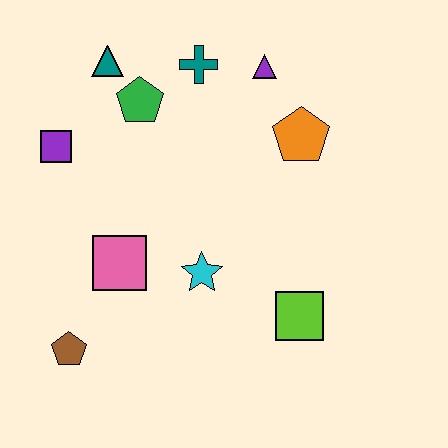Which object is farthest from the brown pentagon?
The purple triangle is farthest from the brown pentagon.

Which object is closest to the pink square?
The cyan star is closest to the pink square.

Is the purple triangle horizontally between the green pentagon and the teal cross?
No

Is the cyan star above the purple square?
No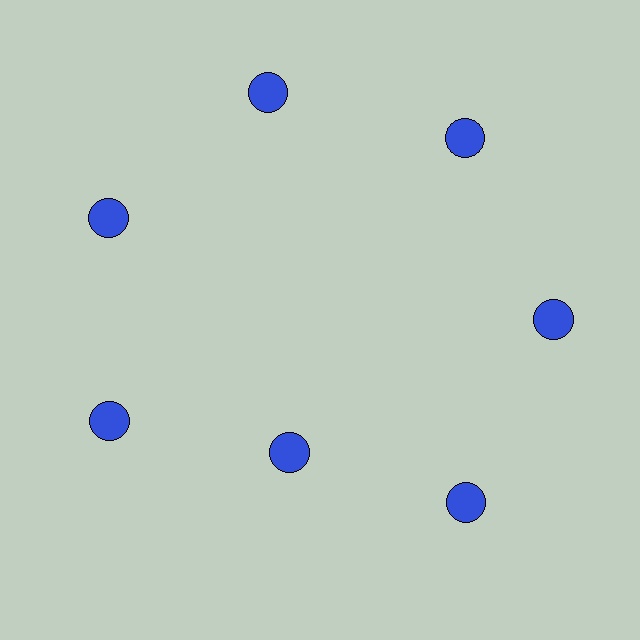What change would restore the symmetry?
The symmetry would be restored by moving it outward, back onto the ring so that all 7 circles sit at equal angles and equal distance from the center.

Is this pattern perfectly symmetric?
No. The 7 blue circles are arranged in a ring, but one element near the 6 o'clock position is pulled inward toward the center, breaking the 7-fold rotational symmetry.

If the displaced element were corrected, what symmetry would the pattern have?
It would have 7-fold rotational symmetry — the pattern would map onto itself every 51 degrees.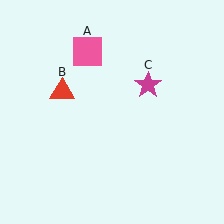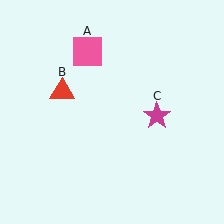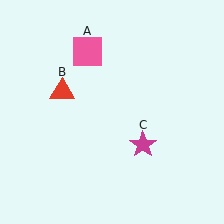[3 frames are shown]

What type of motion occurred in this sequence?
The magenta star (object C) rotated clockwise around the center of the scene.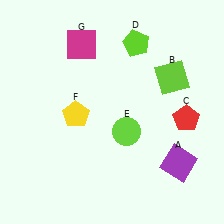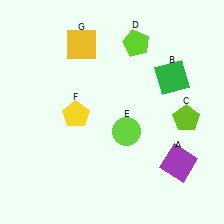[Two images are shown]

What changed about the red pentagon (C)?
In Image 1, C is red. In Image 2, it changed to lime.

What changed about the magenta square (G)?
In Image 1, G is magenta. In Image 2, it changed to yellow.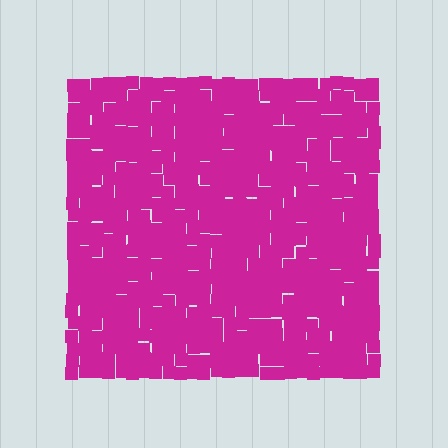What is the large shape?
The large shape is a square.